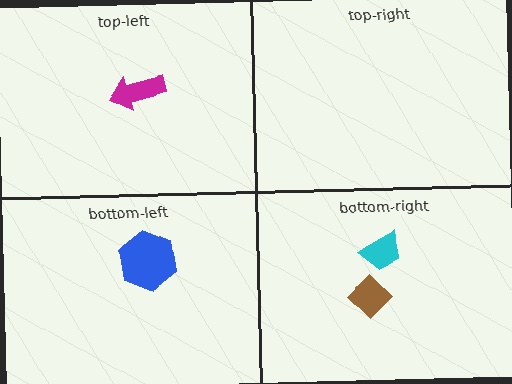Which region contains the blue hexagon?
The bottom-left region.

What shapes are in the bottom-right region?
The brown diamond, the cyan trapezoid.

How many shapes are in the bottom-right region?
2.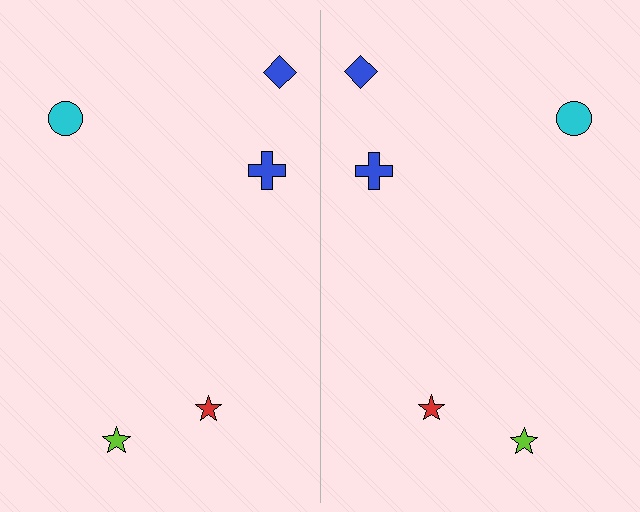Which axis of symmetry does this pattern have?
The pattern has a vertical axis of symmetry running through the center of the image.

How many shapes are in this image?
There are 10 shapes in this image.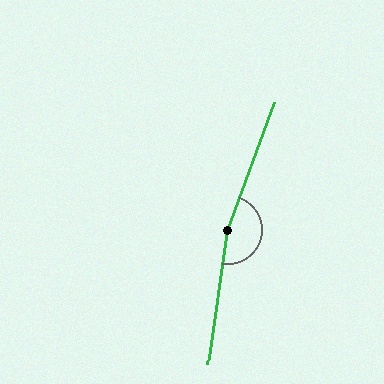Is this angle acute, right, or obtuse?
It is obtuse.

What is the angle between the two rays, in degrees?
Approximately 168 degrees.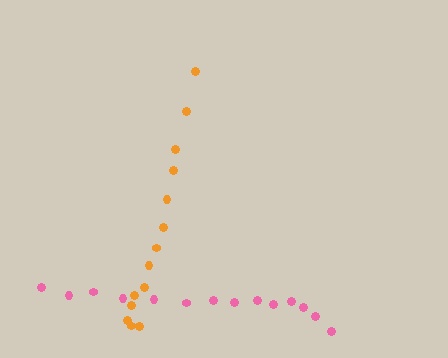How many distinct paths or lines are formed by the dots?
There are 2 distinct paths.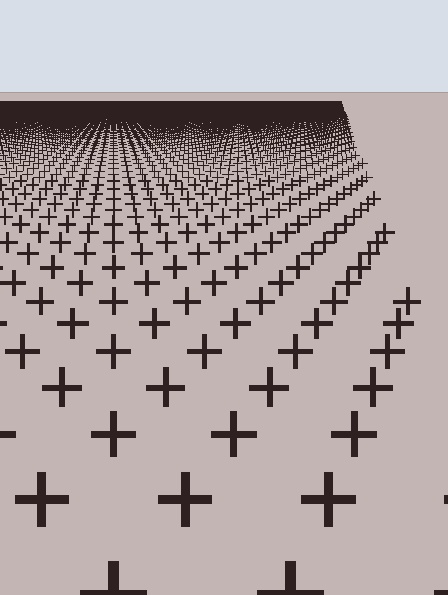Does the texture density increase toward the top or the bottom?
Density increases toward the top.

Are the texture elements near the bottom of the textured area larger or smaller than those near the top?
Larger. Near the bottom, elements are closer to the viewer and appear at a bigger on-screen size.